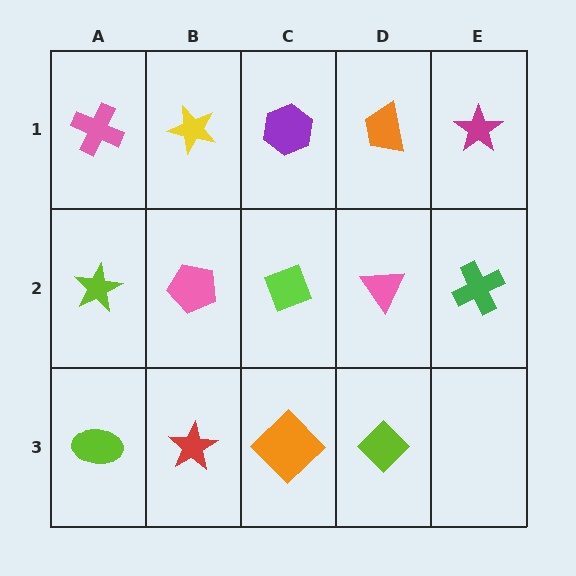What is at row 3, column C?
An orange diamond.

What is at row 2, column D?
A pink triangle.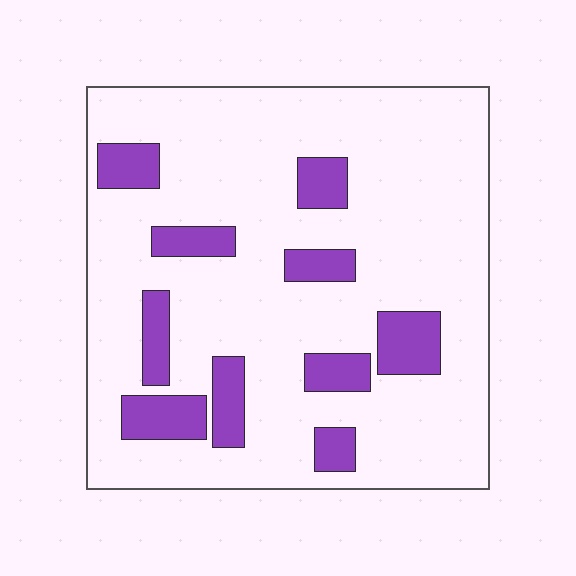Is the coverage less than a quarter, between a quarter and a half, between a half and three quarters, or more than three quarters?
Less than a quarter.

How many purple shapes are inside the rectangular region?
10.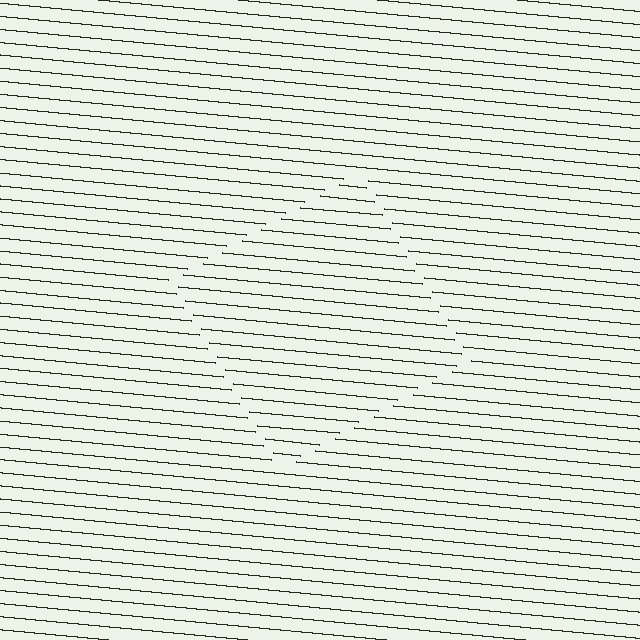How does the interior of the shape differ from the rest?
The interior of the shape contains the same grating, shifted by half a period — the contour is defined by the phase discontinuity where line-ends from the inner and outer gratings abut.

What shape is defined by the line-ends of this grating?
An illusory square. The interior of the shape contains the same grating, shifted by half a period — the contour is defined by the phase discontinuity where line-ends from the inner and outer gratings abut.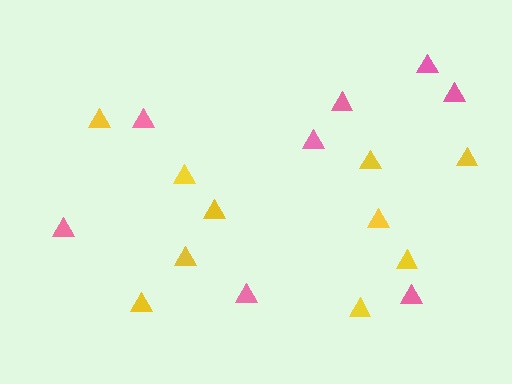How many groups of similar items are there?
There are 2 groups: one group of pink triangles (8) and one group of yellow triangles (10).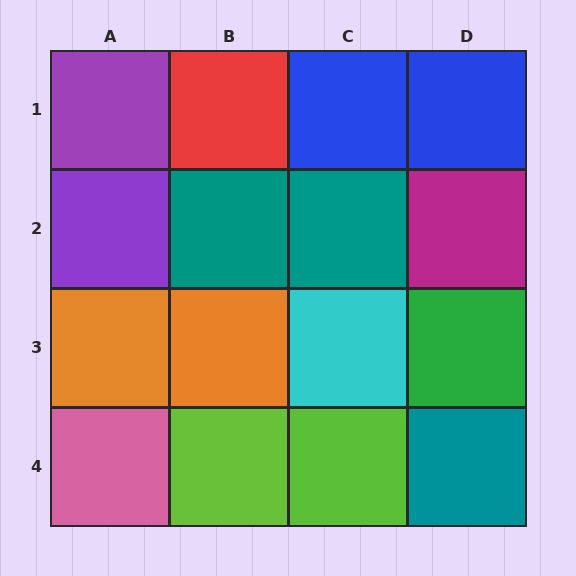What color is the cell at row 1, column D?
Blue.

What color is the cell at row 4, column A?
Pink.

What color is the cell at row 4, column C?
Lime.